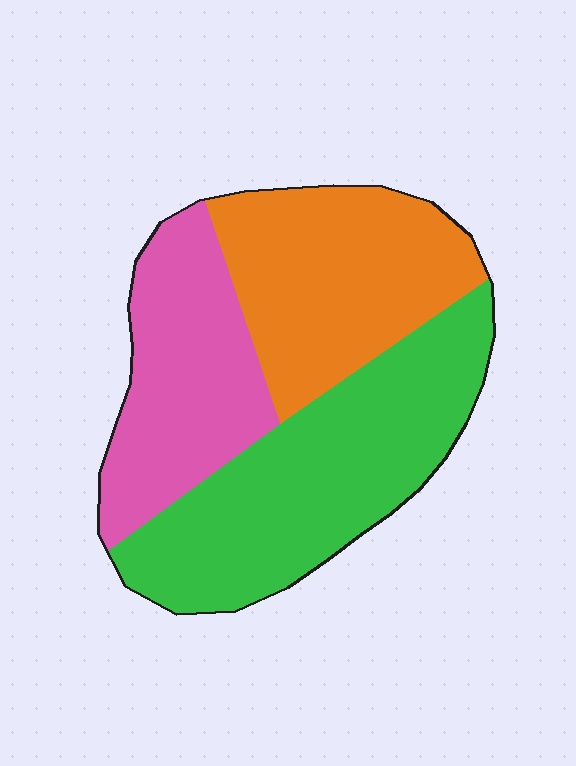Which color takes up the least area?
Pink, at roughly 25%.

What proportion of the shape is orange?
Orange takes up about one third (1/3) of the shape.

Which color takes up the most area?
Green, at roughly 40%.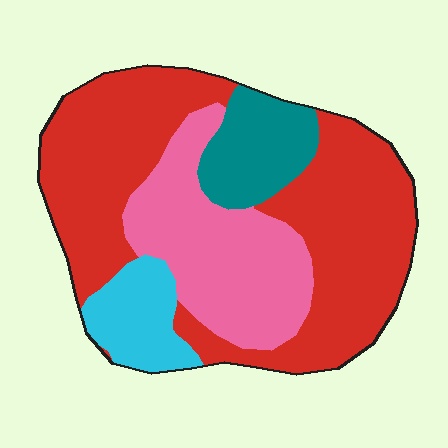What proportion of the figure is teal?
Teal takes up less than a quarter of the figure.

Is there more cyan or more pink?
Pink.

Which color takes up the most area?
Red, at roughly 55%.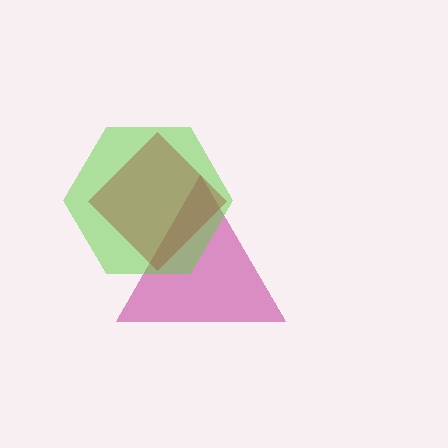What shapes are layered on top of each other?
The layered shapes are: a magenta triangle, a lime hexagon, a brown diamond.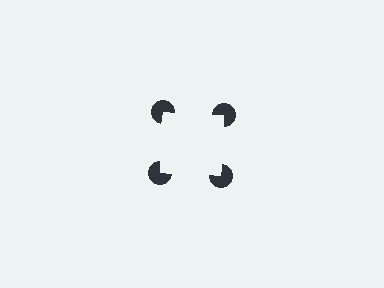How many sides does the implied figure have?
4 sides.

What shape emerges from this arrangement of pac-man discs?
An illusory square — its edges are inferred from the aligned wedge cuts in the pac-man discs, not physically drawn.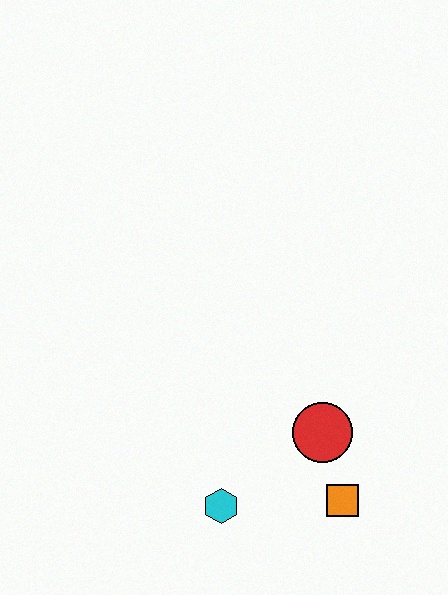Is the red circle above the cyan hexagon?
Yes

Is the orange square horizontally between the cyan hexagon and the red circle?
No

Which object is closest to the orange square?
The red circle is closest to the orange square.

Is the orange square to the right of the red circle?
Yes